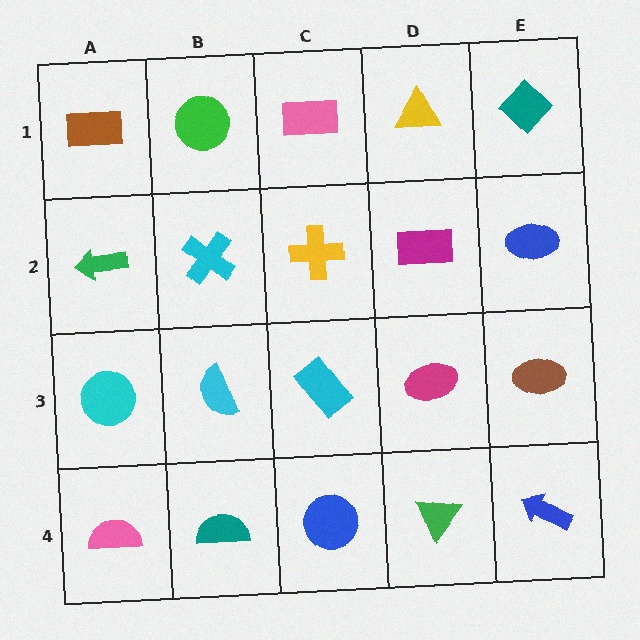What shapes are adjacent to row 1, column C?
A yellow cross (row 2, column C), a green circle (row 1, column B), a yellow triangle (row 1, column D).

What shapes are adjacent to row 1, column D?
A magenta rectangle (row 2, column D), a pink rectangle (row 1, column C), a teal diamond (row 1, column E).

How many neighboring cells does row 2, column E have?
3.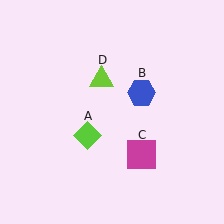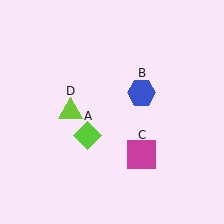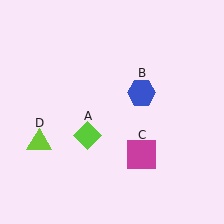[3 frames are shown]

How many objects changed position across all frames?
1 object changed position: lime triangle (object D).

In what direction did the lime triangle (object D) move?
The lime triangle (object D) moved down and to the left.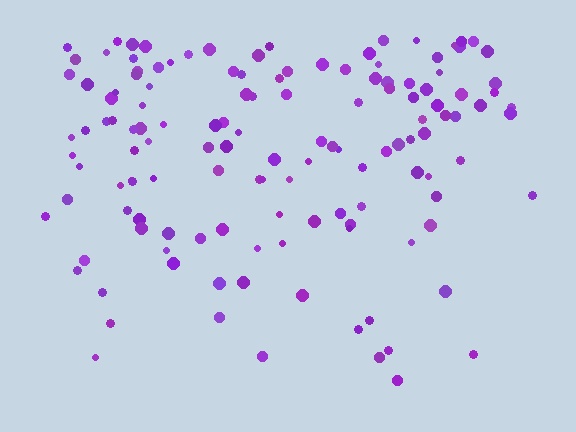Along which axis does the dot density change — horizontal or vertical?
Vertical.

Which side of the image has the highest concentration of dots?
The top.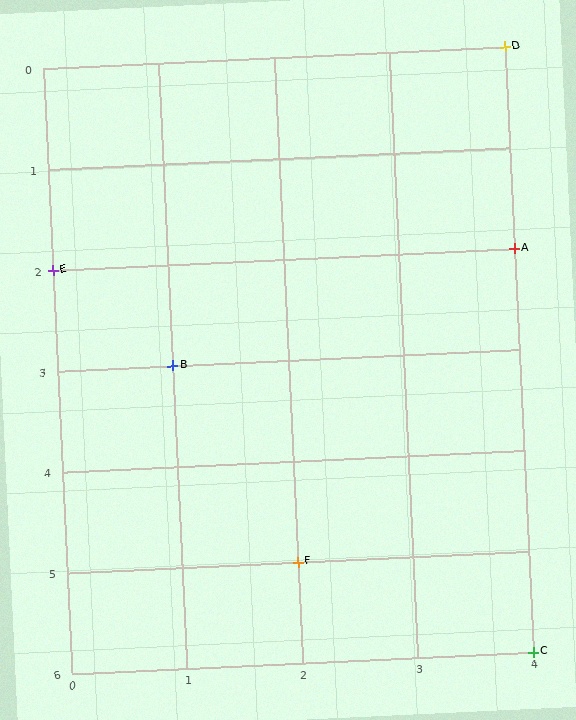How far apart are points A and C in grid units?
Points A and C are 4 rows apart.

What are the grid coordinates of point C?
Point C is at grid coordinates (4, 6).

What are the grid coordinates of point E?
Point E is at grid coordinates (0, 2).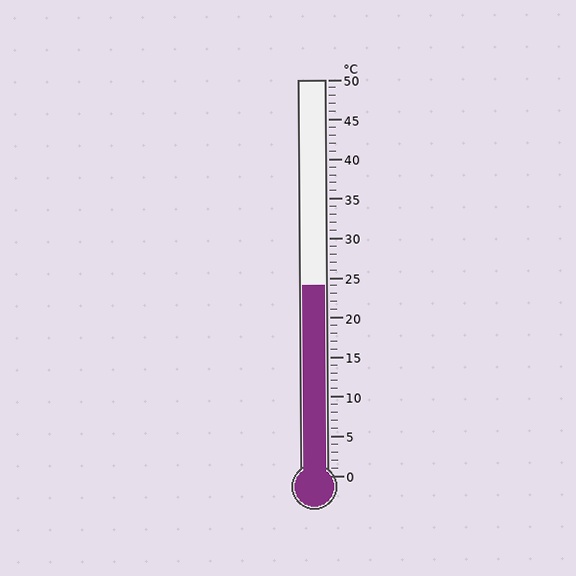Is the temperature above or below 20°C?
The temperature is above 20°C.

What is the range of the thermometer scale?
The thermometer scale ranges from 0°C to 50°C.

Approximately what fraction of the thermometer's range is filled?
The thermometer is filled to approximately 50% of its range.